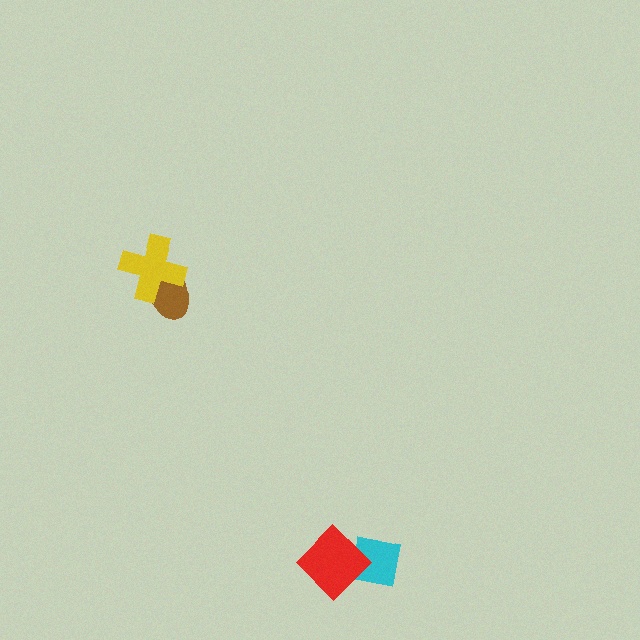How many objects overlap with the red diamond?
1 object overlaps with the red diamond.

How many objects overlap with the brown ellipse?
1 object overlaps with the brown ellipse.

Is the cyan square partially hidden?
Yes, it is partially covered by another shape.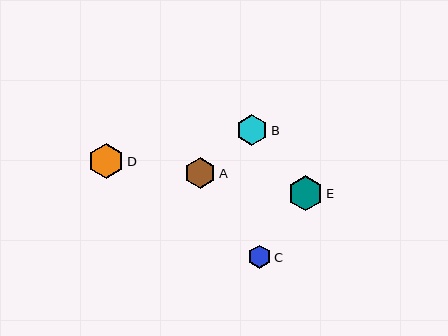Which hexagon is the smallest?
Hexagon C is the smallest with a size of approximately 23 pixels.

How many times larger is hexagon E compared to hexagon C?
Hexagon E is approximately 1.5 times the size of hexagon C.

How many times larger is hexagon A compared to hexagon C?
Hexagon A is approximately 1.3 times the size of hexagon C.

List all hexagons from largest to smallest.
From largest to smallest: E, D, B, A, C.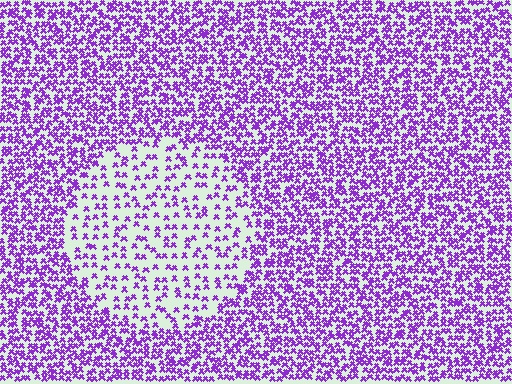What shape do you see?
I see a circle.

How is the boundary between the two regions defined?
The boundary is defined by a change in element density (approximately 2.4x ratio). All elements are the same color, size, and shape.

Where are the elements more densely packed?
The elements are more densely packed outside the circle boundary.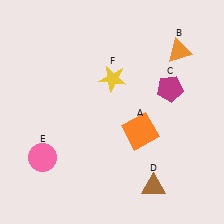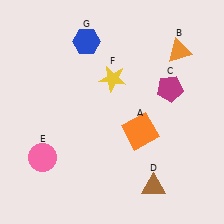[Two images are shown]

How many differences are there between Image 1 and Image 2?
There is 1 difference between the two images.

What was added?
A blue hexagon (G) was added in Image 2.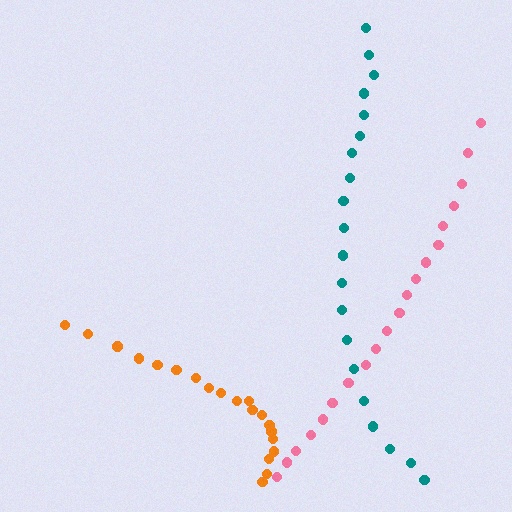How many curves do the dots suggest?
There are 3 distinct paths.